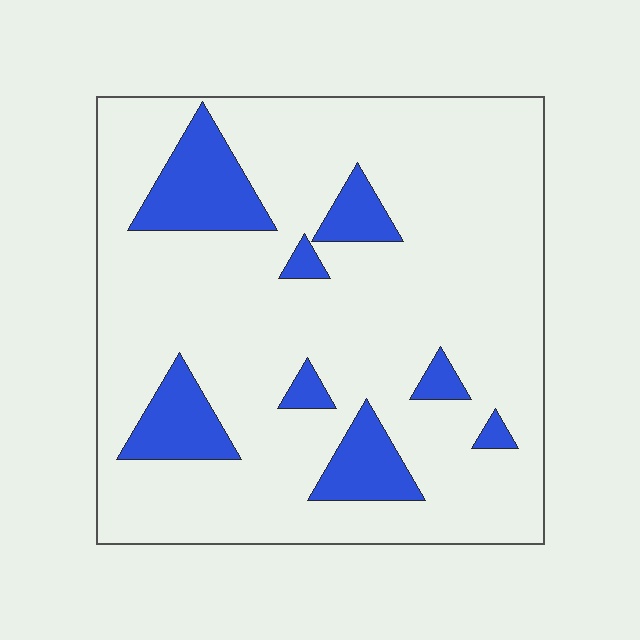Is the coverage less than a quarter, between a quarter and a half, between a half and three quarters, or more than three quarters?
Less than a quarter.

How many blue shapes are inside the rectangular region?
8.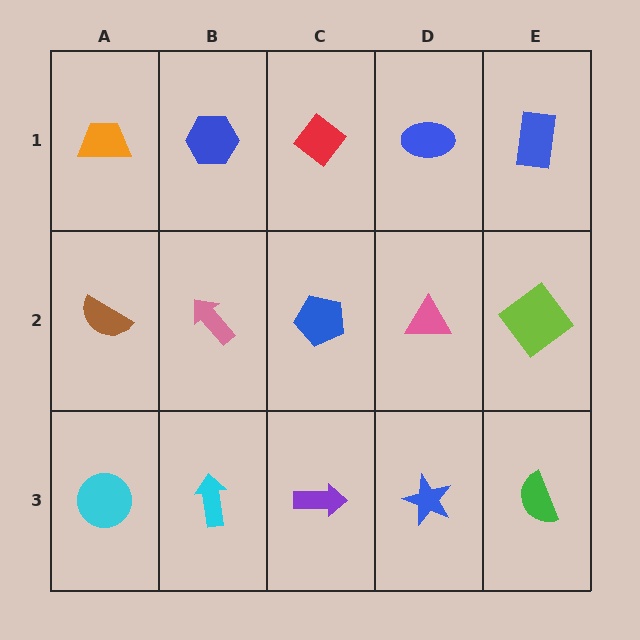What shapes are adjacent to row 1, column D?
A pink triangle (row 2, column D), a red diamond (row 1, column C), a blue rectangle (row 1, column E).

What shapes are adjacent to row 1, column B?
A pink arrow (row 2, column B), an orange trapezoid (row 1, column A), a red diamond (row 1, column C).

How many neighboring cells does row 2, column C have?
4.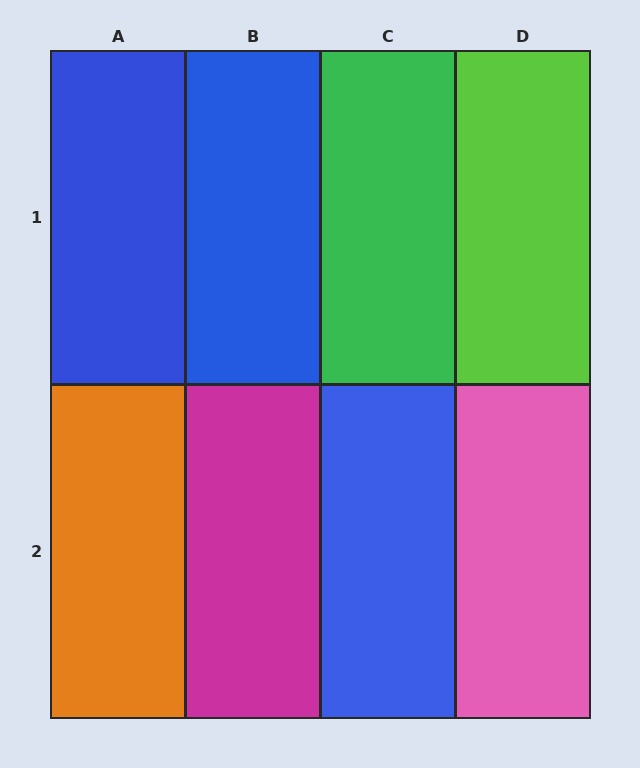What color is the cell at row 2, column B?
Magenta.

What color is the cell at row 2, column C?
Blue.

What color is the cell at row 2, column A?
Orange.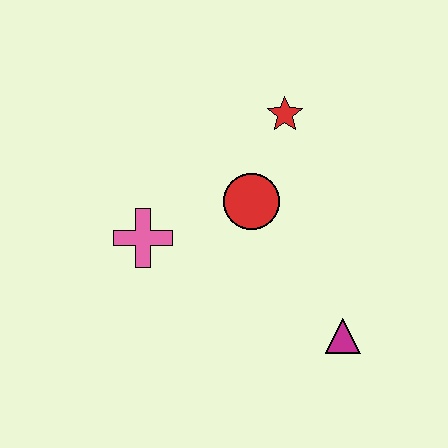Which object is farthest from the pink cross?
The magenta triangle is farthest from the pink cross.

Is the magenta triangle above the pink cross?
No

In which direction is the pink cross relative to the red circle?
The pink cross is to the left of the red circle.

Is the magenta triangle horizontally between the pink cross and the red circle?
No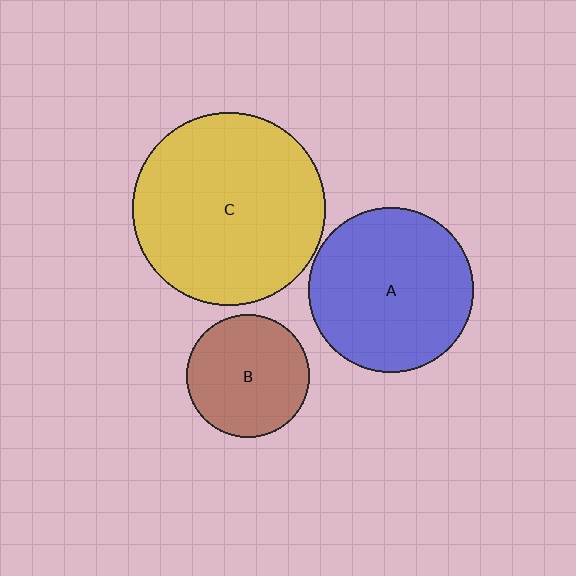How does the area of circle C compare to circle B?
Approximately 2.4 times.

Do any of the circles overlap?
No, none of the circles overlap.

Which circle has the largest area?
Circle C (yellow).